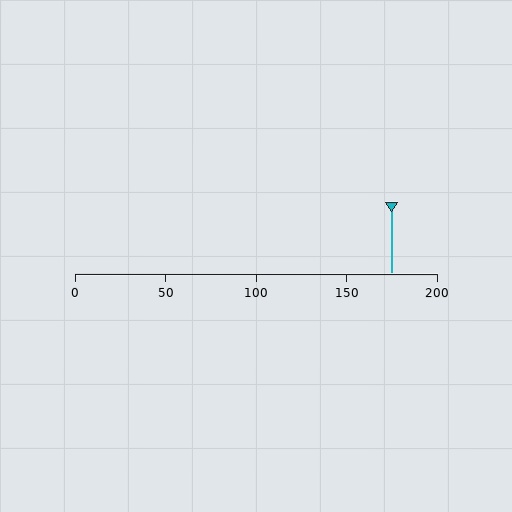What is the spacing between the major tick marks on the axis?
The major ticks are spaced 50 apart.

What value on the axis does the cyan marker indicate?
The marker indicates approximately 175.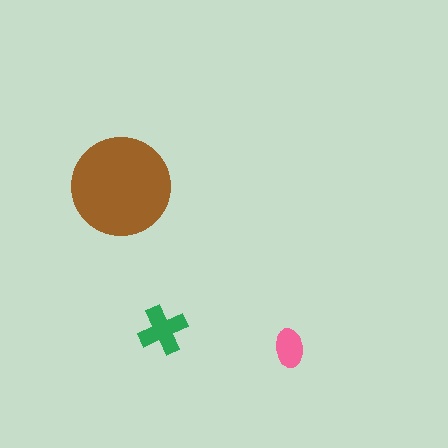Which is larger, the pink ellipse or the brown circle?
The brown circle.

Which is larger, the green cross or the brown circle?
The brown circle.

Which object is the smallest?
The pink ellipse.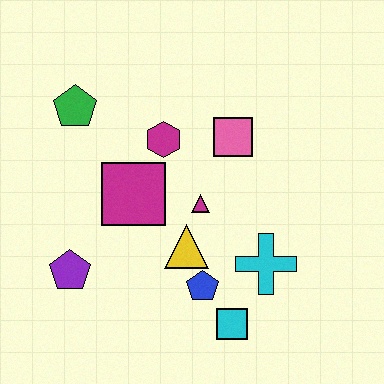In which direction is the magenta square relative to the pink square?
The magenta square is to the left of the pink square.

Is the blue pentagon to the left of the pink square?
Yes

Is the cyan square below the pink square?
Yes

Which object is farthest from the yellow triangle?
The green pentagon is farthest from the yellow triangle.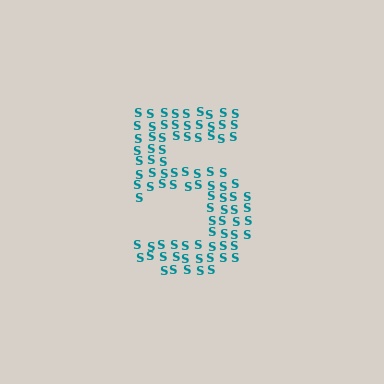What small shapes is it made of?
It is made of small letter S's.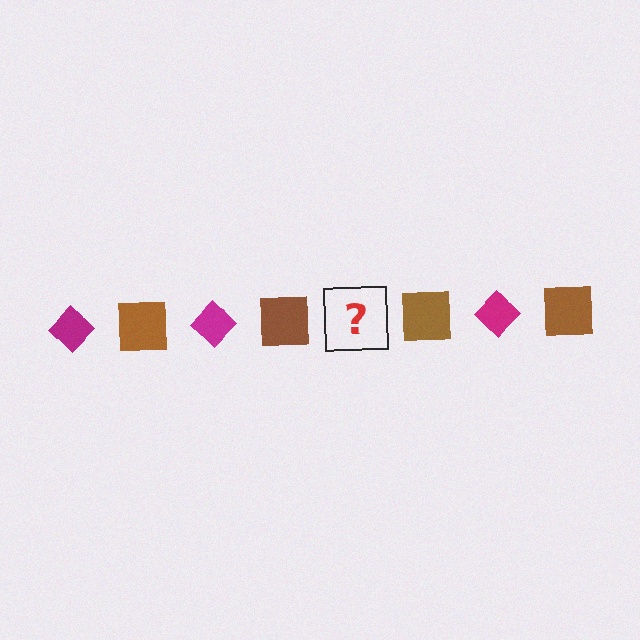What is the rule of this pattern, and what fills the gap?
The rule is that the pattern alternates between magenta diamond and brown square. The gap should be filled with a magenta diamond.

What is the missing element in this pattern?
The missing element is a magenta diamond.